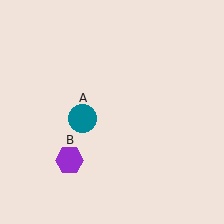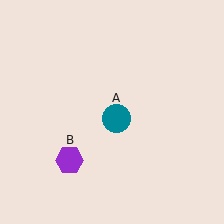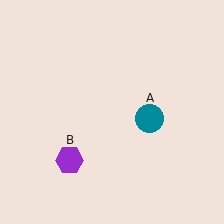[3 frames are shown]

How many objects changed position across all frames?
1 object changed position: teal circle (object A).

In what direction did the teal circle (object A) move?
The teal circle (object A) moved right.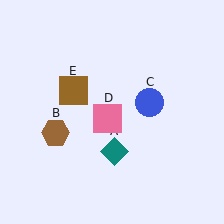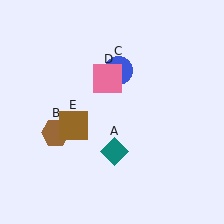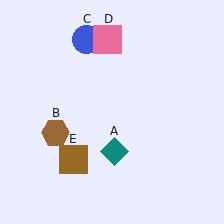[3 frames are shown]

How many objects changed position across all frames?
3 objects changed position: blue circle (object C), pink square (object D), brown square (object E).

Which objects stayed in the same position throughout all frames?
Teal diamond (object A) and brown hexagon (object B) remained stationary.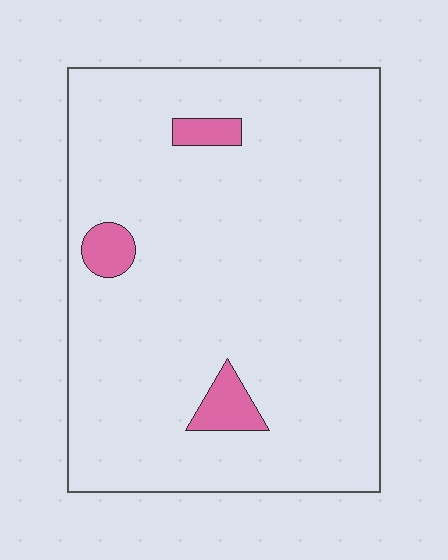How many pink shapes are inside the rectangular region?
3.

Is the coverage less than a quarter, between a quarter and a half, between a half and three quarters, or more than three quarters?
Less than a quarter.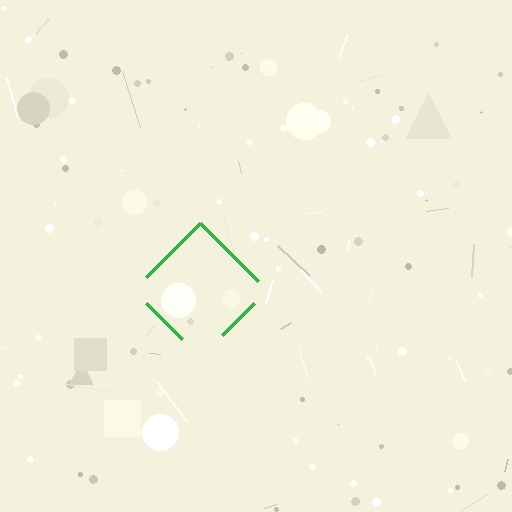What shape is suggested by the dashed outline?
The dashed outline suggests a diamond.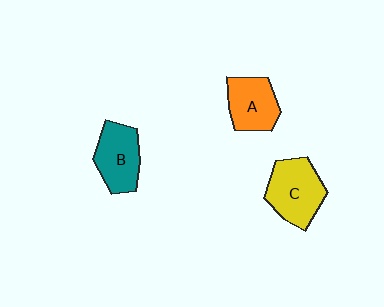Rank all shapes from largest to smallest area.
From largest to smallest: C (yellow), B (teal), A (orange).